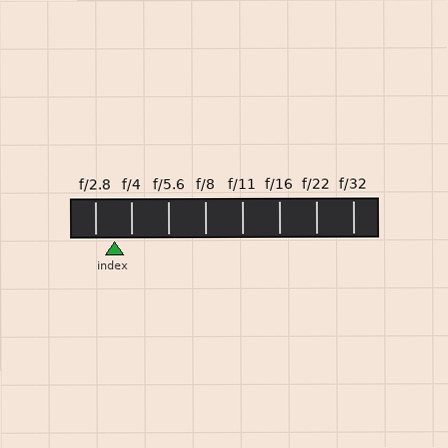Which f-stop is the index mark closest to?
The index mark is closest to f/4.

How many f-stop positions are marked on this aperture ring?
There are 8 f-stop positions marked.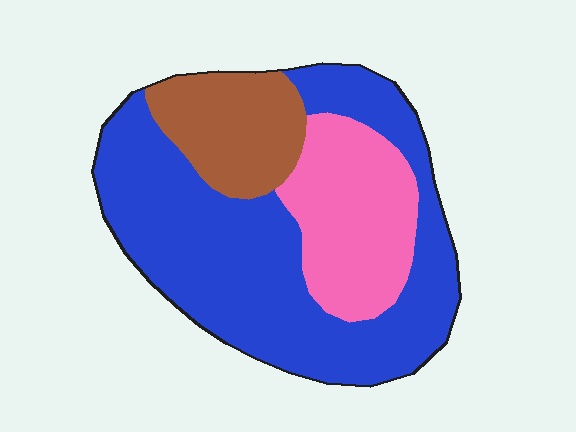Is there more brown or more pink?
Pink.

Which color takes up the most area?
Blue, at roughly 60%.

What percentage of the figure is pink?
Pink takes up about one quarter (1/4) of the figure.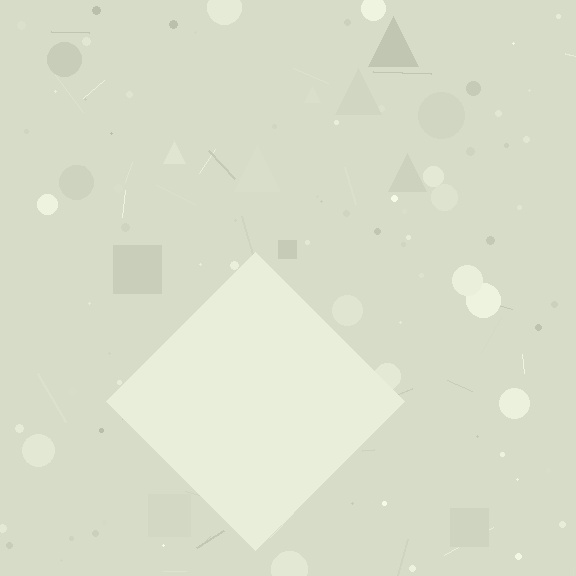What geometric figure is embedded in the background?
A diamond is embedded in the background.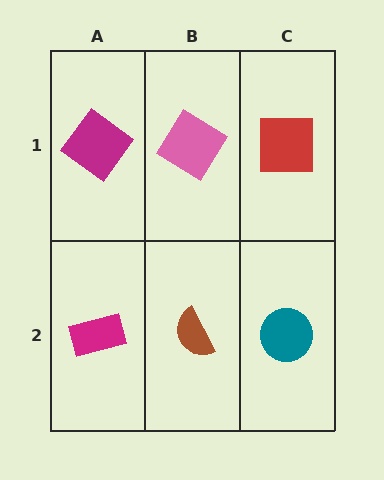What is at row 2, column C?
A teal circle.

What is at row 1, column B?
A pink diamond.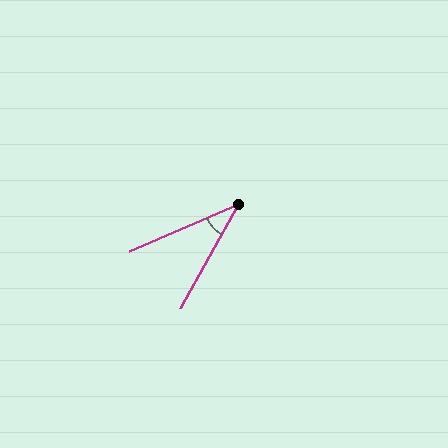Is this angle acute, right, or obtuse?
It is acute.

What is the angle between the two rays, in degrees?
Approximately 37 degrees.